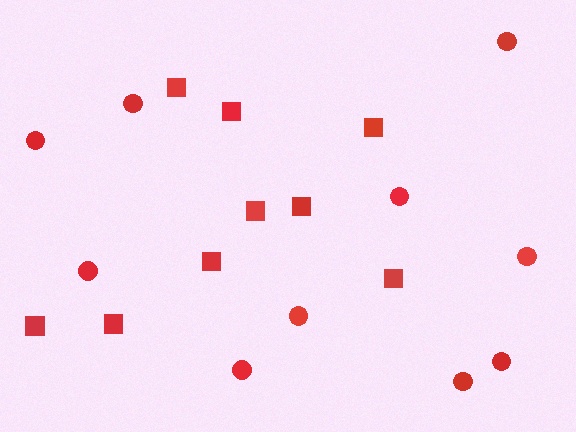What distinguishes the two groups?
There are 2 groups: one group of squares (9) and one group of circles (10).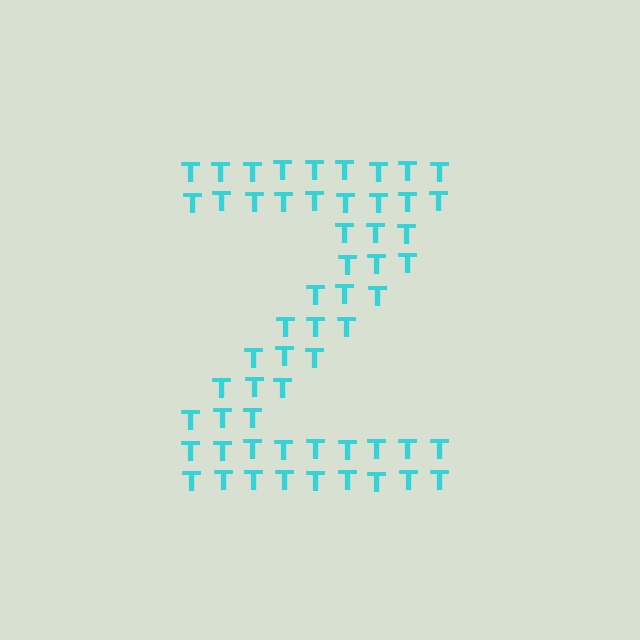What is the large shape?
The large shape is the letter Z.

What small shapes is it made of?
It is made of small letter T's.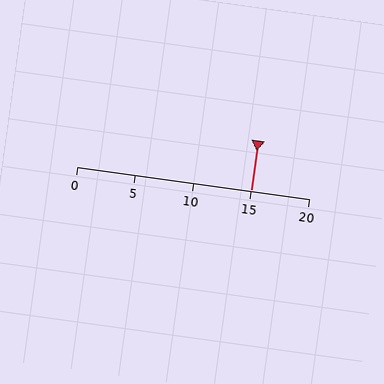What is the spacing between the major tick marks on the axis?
The major ticks are spaced 5 apart.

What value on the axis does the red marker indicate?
The marker indicates approximately 15.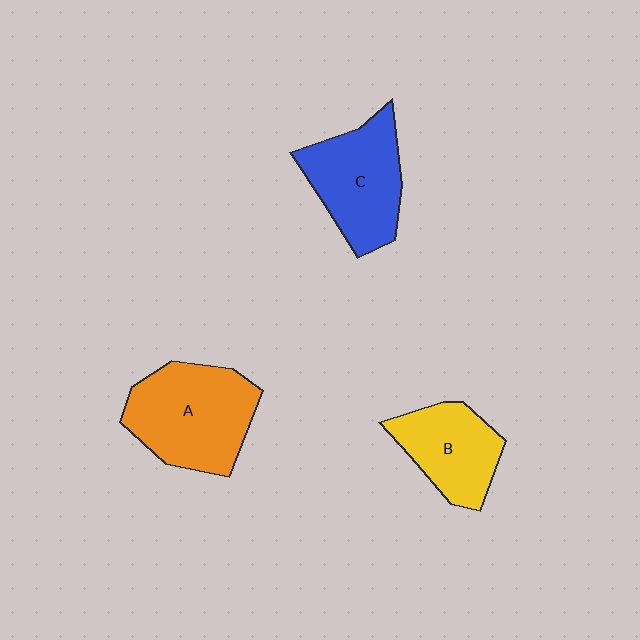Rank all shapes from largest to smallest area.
From largest to smallest: A (orange), C (blue), B (yellow).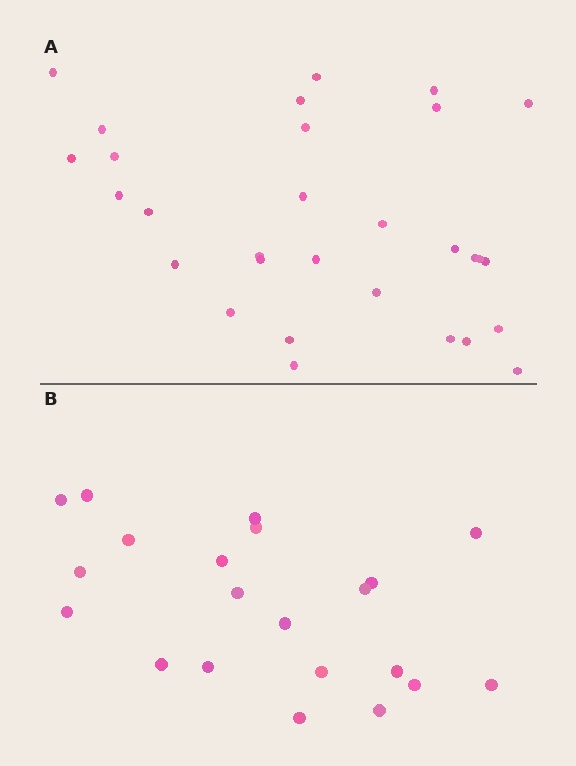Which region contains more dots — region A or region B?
Region A (the top region) has more dots.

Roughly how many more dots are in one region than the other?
Region A has roughly 8 or so more dots than region B.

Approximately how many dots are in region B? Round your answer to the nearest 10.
About 20 dots. (The exact count is 21, which rounds to 20.)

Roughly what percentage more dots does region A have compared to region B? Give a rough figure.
About 45% more.